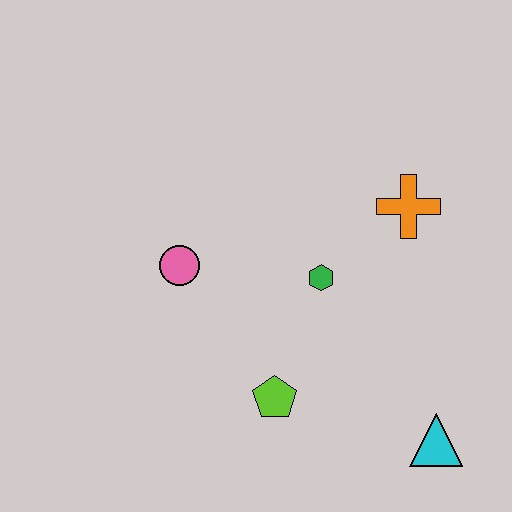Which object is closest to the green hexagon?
The orange cross is closest to the green hexagon.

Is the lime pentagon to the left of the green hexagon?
Yes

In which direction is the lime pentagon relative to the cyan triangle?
The lime pentagon is to the left of the cyan triangle.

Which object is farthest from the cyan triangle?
The pink circle is farthest from the cyan triangle.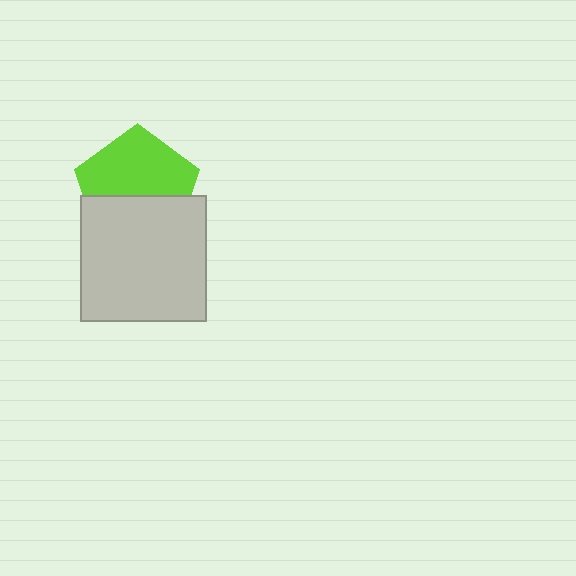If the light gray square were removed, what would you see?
You would see the complete lime pentagon.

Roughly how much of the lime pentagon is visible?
About half of it is visible (roughly 57%).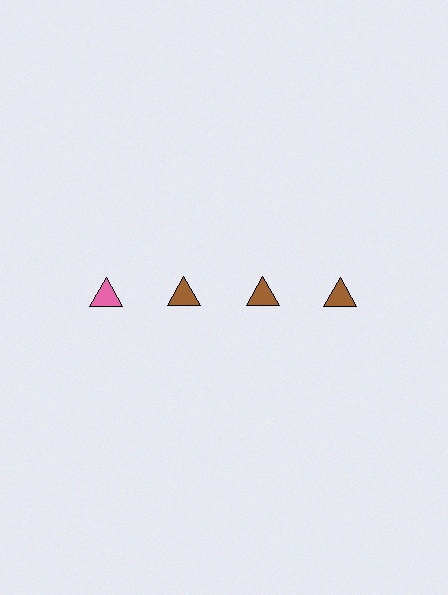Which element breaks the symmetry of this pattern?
The pink triangle in the top row, leftmost column breaks the symmetry. All other shapes are brown triangles.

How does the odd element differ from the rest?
It has a different color: pink instead of brown.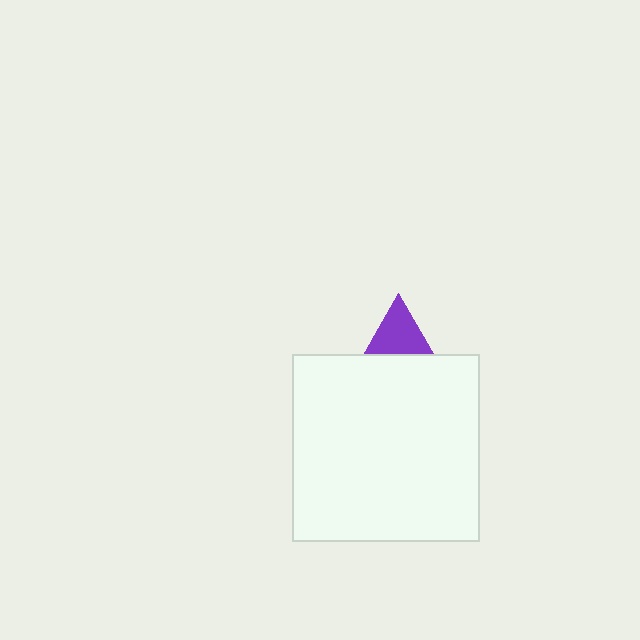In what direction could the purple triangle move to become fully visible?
The purple triangle could move up. That would shift it out from behind the white square entirely.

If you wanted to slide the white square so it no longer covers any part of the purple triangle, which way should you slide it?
Slide it down — that is the most direct way to separate the two shapes.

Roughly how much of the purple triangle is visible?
A small part of it is visible (roughly 36%).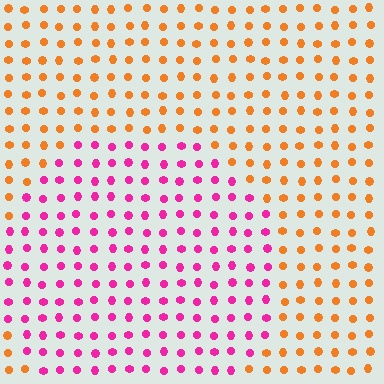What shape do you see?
I see a circle.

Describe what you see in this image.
The image is filled with small orange elements in a uniform arrangement. A circle-shaped region is visible where the elements are tinted to a slightly different hue, forming a subtle color boundary.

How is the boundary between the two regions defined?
The boundary is defined purely by a slight shift in hue (about 65 degrees). Spacing, size, and orientation are identical on both sides.